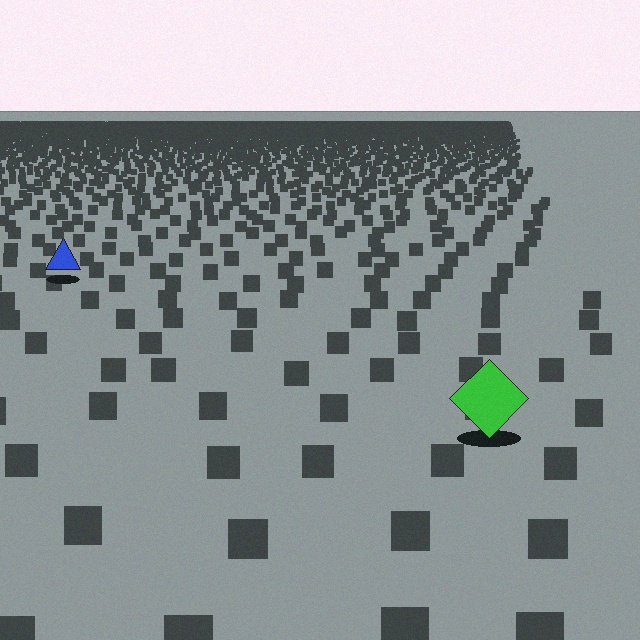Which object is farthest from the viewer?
The blue triangle is farthest from the viewer. It appears smaller and the ground texture around it is denser.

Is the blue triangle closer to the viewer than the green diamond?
No. The green diamond is closer — you can tell from the texture gradient: the ground texture is coarser near it.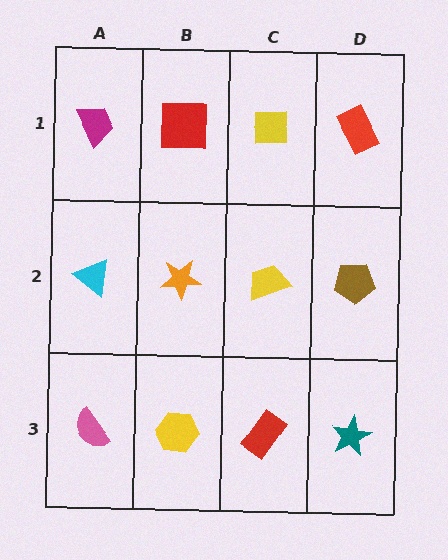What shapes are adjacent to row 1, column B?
An orange star (row 2, column B), a magenta trapezoid (row 1, column A), a yellow square (row 1, column C).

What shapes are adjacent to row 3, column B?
An orange star (row 2, column B), a pink semicircle (row 3, column A), a red rectangle (row 3, column C).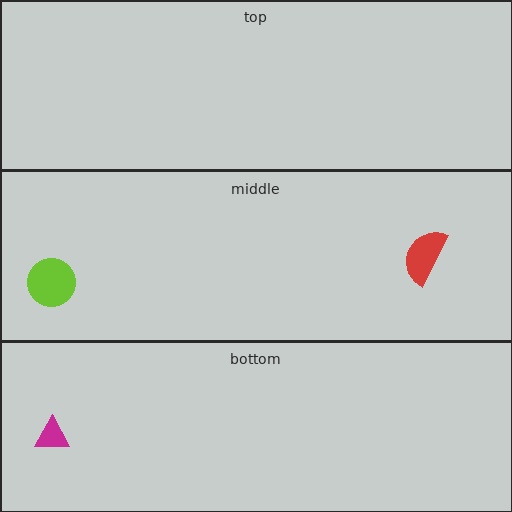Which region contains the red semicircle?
The middle region.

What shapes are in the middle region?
The red semicircle, the lime circle.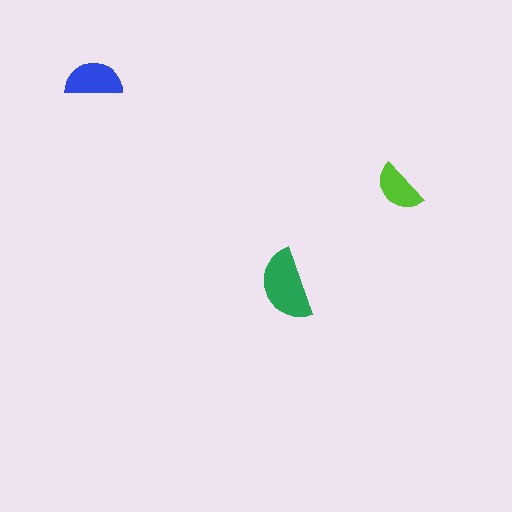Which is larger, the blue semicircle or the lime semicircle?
The blue one.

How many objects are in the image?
There are 3 objects in the image.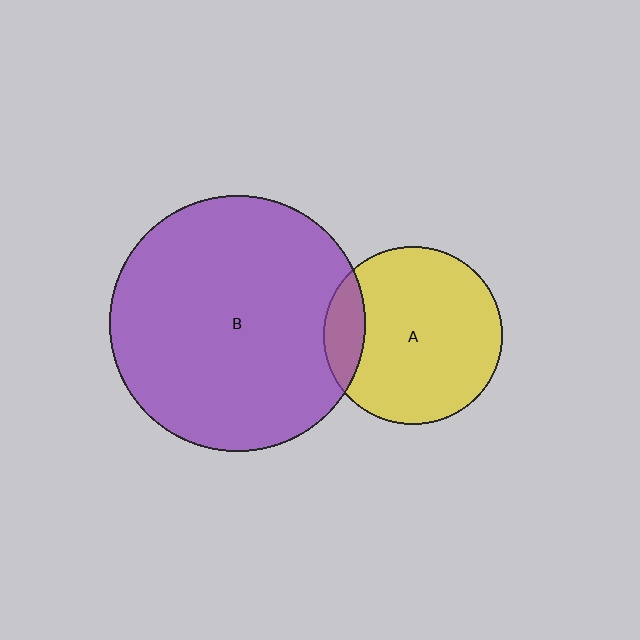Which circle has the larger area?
Circle B (purple).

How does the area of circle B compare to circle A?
Approximately 2.1 times.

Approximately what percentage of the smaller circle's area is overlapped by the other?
Approximately 15%.